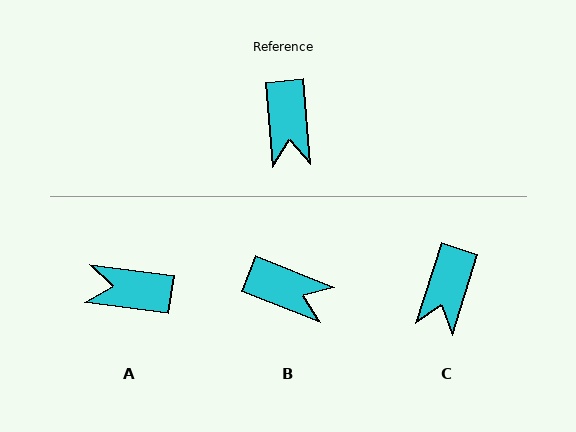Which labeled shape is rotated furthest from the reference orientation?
A, about 102 degrees away.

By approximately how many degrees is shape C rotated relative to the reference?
Approximately 22 degrees clockwise.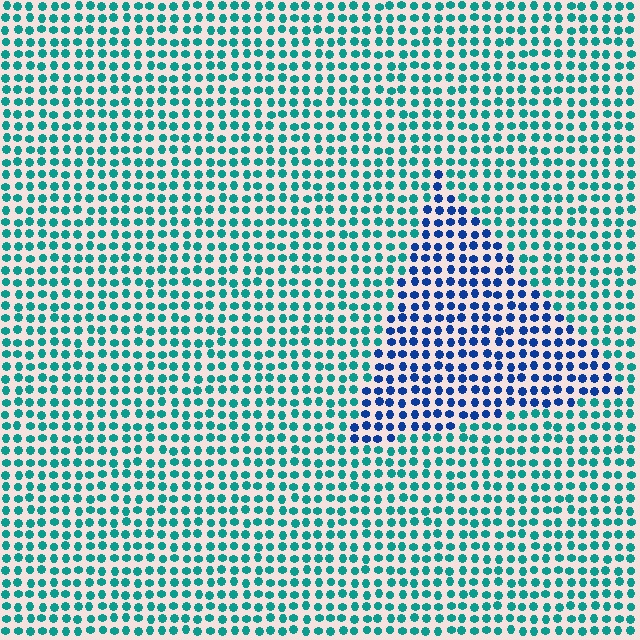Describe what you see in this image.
The image is filled with small teal elements in a uniform arrangement. A triangle-shaped region is visible where the elements are tinted to a slightly different hue, forming a subtle color boundary.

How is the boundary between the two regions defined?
The boundary is defined purely by a slight shift in hue (about 46 degrees). Spacing, size, and orientation are identical on both sides.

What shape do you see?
I see a triangle.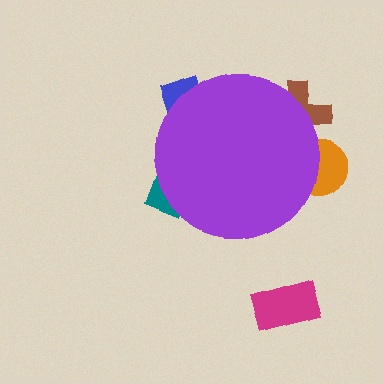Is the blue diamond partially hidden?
Yes, the blue diamond is partially hidden behind the purple circle.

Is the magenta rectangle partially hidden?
No, the magenta rectangle is fully visible.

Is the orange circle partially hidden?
Yes, the orange circle is partially hidden behind the purple circle.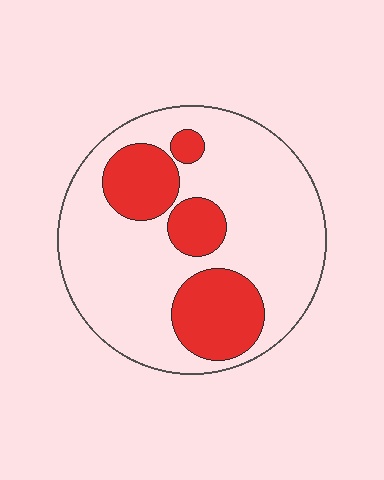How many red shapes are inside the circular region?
4.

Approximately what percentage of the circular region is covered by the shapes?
Approximately 25%.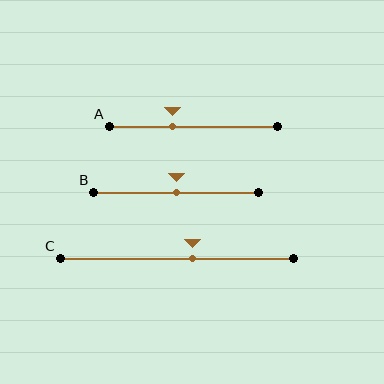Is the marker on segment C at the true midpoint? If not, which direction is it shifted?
No, the marker on segment C is shifted to the right by about 7% of the segment length.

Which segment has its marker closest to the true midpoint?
Segment B has its marker closest to the true midpoint.